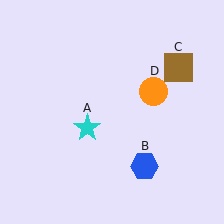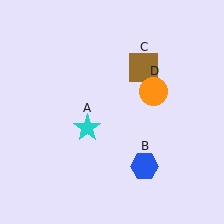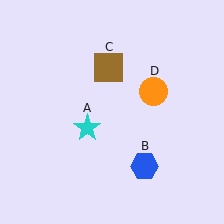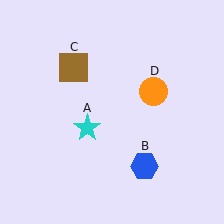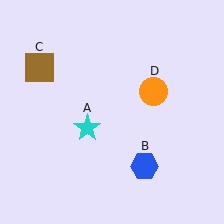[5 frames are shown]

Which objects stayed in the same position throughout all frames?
Cyan star (object A) and blue hexagon (object B) and orange circle (object D) remained stationary.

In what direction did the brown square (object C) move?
The brown square (object C) moved left.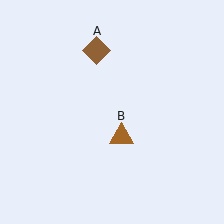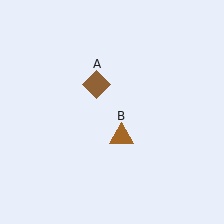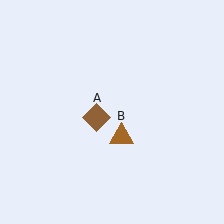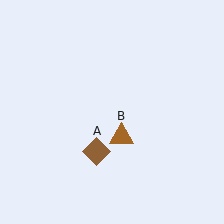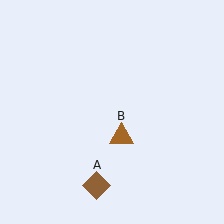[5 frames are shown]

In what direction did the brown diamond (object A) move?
The brown diamond (object A) moved down.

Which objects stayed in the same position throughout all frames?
Brown triangle (object B) remained stationary.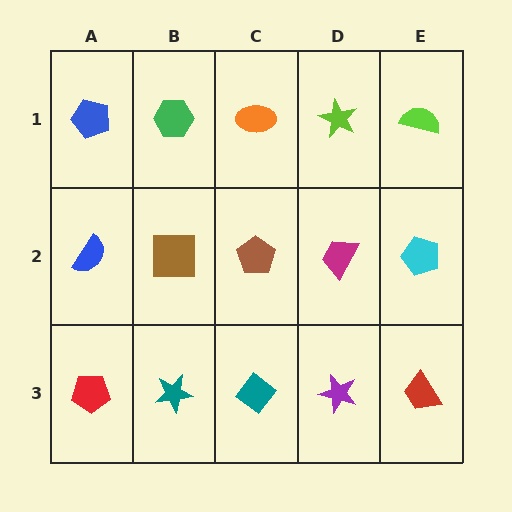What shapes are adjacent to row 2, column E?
A lime semicircle (row 1, column E), a red trapezoid (row 3, column E), a magenta trapezoid (row 2, column D).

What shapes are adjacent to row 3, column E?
A cyan pentagon (row 2, column E), a purple star (row 3, column D).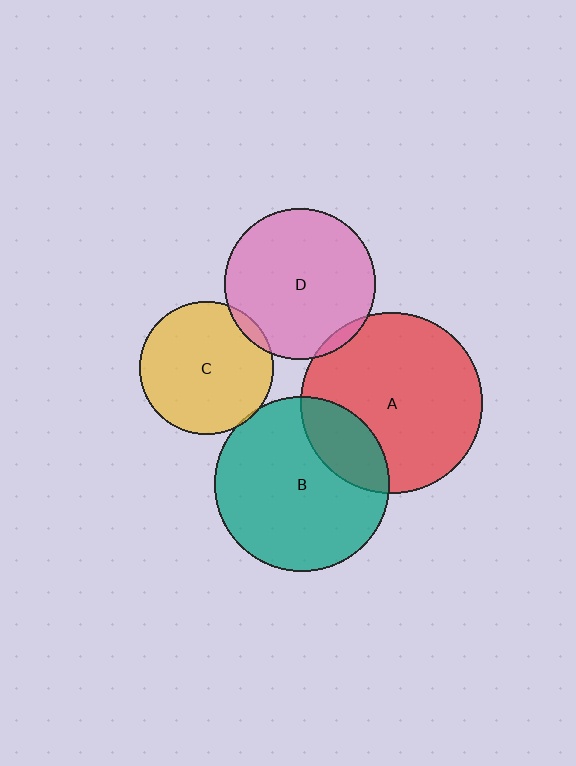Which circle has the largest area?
Circle A (red).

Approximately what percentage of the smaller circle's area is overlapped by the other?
Approximately 20%.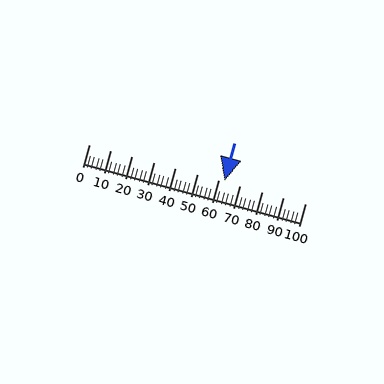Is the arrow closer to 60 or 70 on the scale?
The arrow is closer to 60.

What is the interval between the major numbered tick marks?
The major tick marks are spaced 10 units apart.